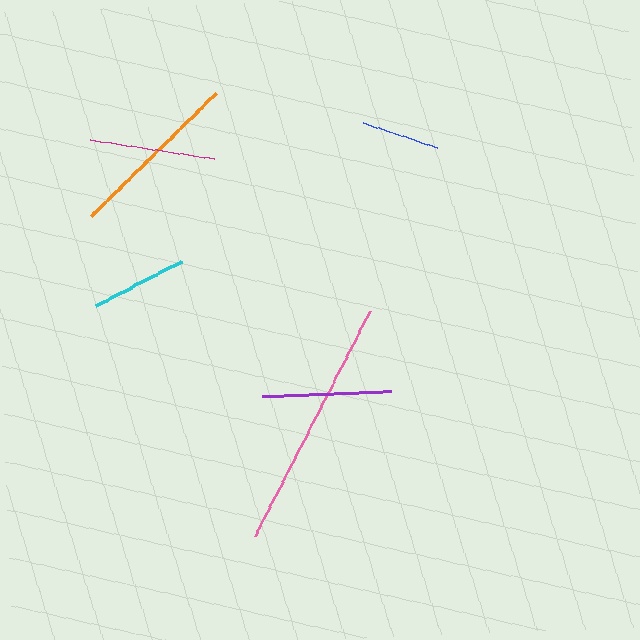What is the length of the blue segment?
The blue segment is approximately 79 pixels long.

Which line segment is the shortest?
The blue line is the shortest at approximately 79 pixels.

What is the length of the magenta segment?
The magenta segment is approximately 127 pixels long.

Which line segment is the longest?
The pink line is the longest at approximately 253 pixels.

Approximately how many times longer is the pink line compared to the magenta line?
The pink line is approximately 2.0 times the length of the magenta line.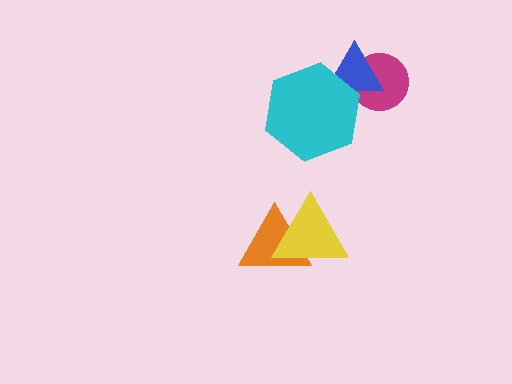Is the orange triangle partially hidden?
Yes, it is partially covered by another shape.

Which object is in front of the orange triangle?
The yellow triangle is in front of the orange triangle.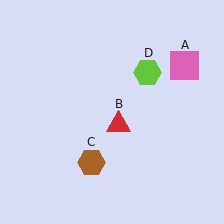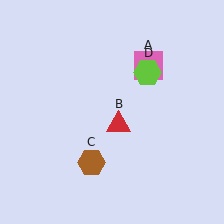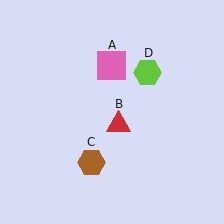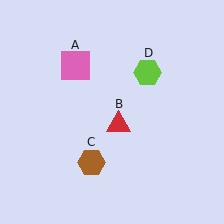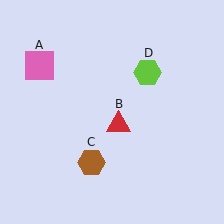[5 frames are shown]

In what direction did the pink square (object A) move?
The pink square (object A) moved left.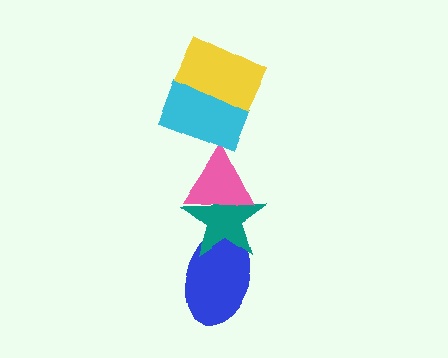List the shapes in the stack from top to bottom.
From top to bottom: the yellow rectangle, the cyan rectangle, the pink triangle, the teal star, the blue ellipse.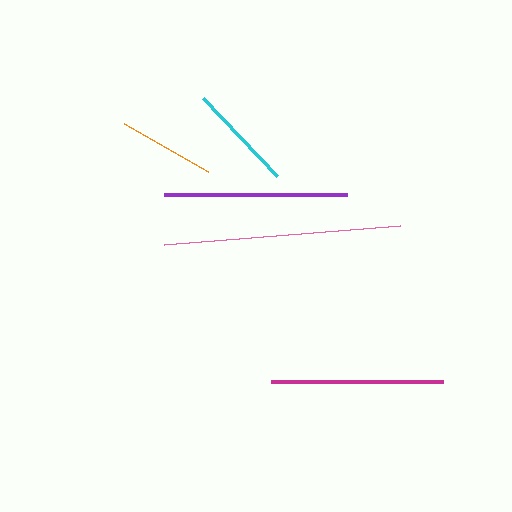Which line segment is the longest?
The pink line is the longest at approximately 237 pixels.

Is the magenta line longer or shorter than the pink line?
The pink line is longer than the magenta line.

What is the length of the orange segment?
The orange segment is approximately 97 pixels long.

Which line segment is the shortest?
The orange line is the shortest at approximately 97 pixels.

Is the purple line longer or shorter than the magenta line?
The purple line is longer than the magenta line.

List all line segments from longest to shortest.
From longest to shortest: pink, purple, magenta, cyan, orange.